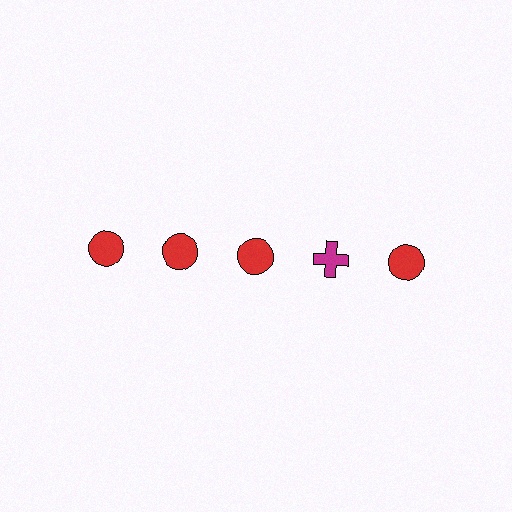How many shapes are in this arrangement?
There are 5 shapes arranged in a grid pattern.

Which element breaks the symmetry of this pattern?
The magenta cross in the top row, second from right column breaks the symmetry. All other shapes are red circles.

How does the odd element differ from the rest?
It differs in both color (magenta instead of red) and shape (cross instead of circle).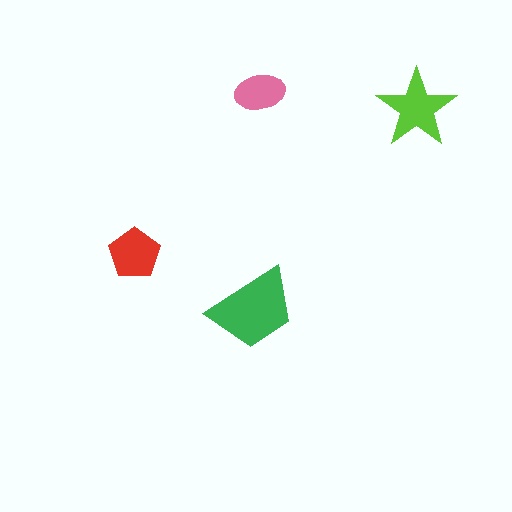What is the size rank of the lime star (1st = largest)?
2nd.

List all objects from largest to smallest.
The green trapezoid, the lime star, the red pentagon, the pink ellipse.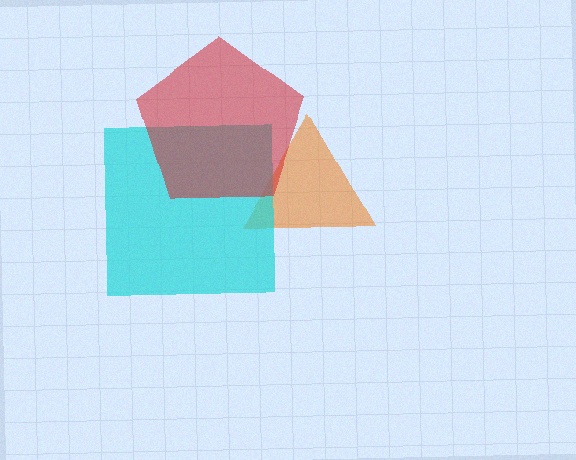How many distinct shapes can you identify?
There are 3 distinct shapes: an orange triangle, a cyan square, a red pentagon.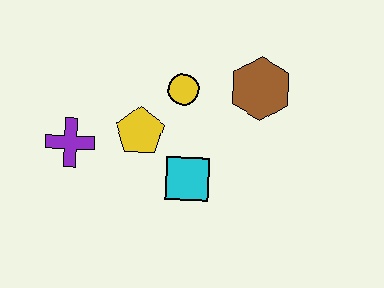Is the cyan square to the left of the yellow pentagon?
No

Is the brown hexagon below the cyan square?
No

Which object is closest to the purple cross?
The yellow pentagon is closest to the purple cross.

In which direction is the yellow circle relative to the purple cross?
The yellow circle is to the right of the purple cross.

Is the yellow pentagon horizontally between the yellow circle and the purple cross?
Yes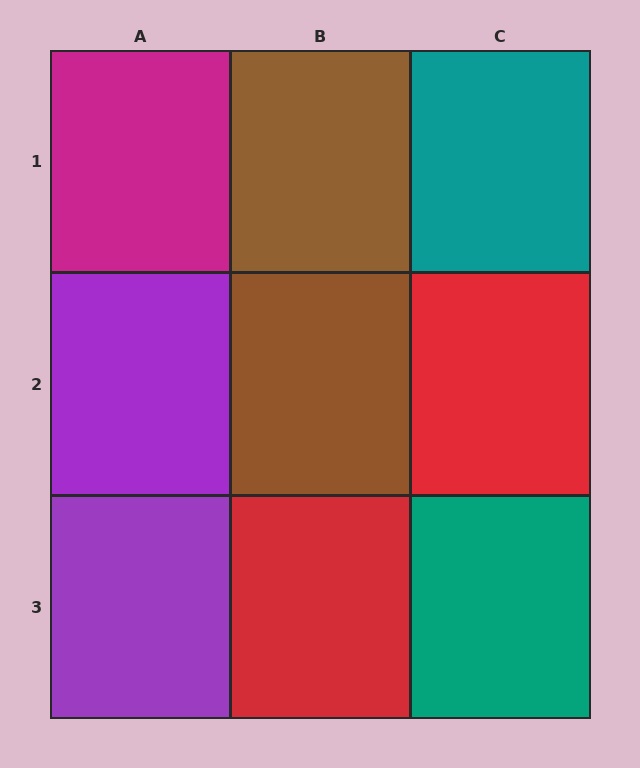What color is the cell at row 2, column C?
Red.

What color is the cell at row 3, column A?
Purple.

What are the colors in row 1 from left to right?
Magenta, brown, teal.